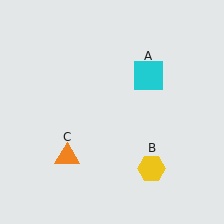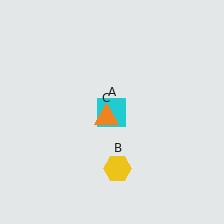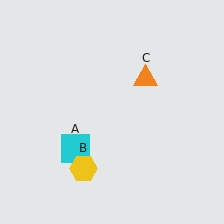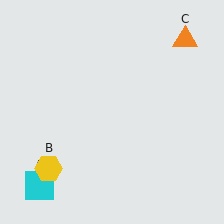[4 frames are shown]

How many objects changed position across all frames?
3 objects changed position: cyan square (object A), yellow hexagon (object B), orange triangle (object C).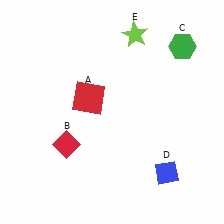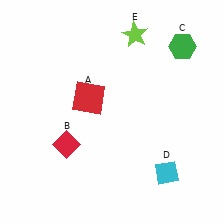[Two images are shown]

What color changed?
The diamond (D) changed from blue in Image 1 to cyan in Image 2.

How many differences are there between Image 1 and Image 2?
There is 1 difference between the two images.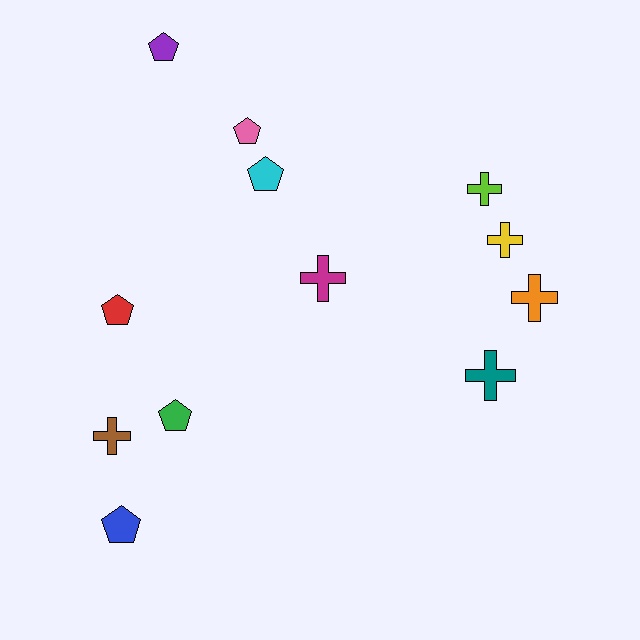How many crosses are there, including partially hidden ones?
There are 6 crosses.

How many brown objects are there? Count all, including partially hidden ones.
There is 1 brown object.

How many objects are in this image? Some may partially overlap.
There are 12 objects.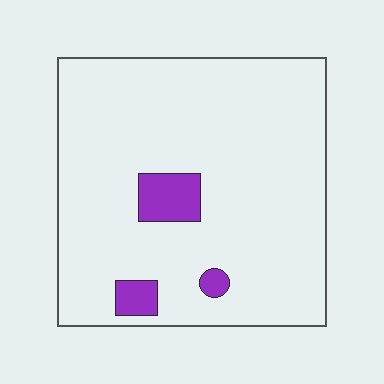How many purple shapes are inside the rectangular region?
3.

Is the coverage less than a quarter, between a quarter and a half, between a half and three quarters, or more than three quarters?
Less than a quarter.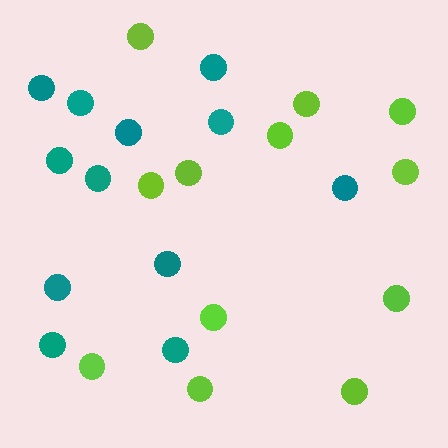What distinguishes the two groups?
There are 2 groups: one group of teal circles (12) and one group of lime circles (12).